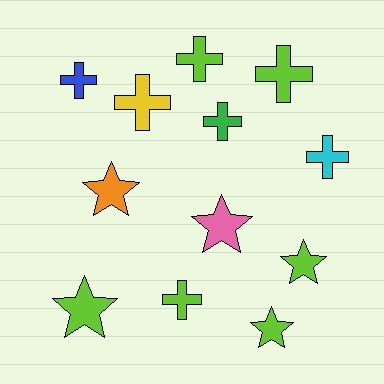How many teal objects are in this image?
There are no teal objects.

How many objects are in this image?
There are 12 objects.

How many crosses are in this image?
There are 7 crosses.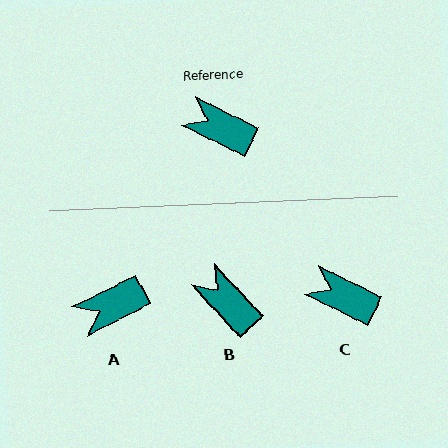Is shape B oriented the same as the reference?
No, it is off by about 21 degrees.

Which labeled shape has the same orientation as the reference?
C.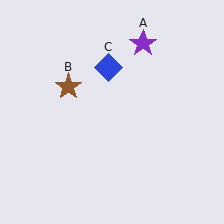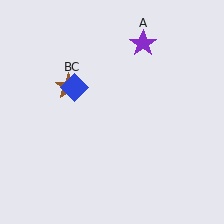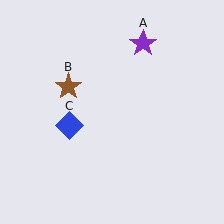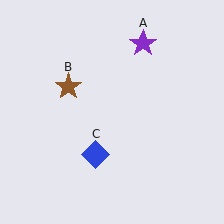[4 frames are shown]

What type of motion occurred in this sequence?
The blue diamond (object C) rotated counterclockwise around the center of the scene.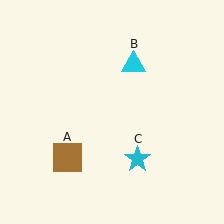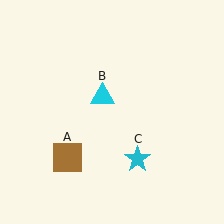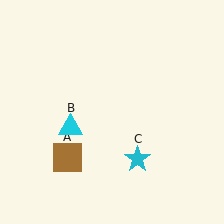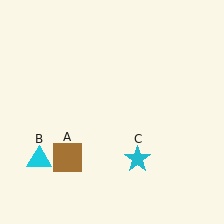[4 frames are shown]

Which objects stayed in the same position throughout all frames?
Brown square (object A) and cyan star (object C) remained stationary.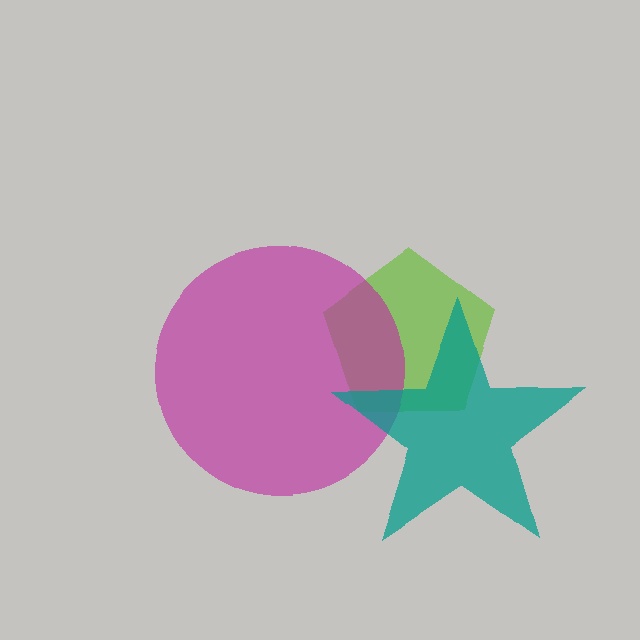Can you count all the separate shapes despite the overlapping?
Yes, there are 3 separate shapes.